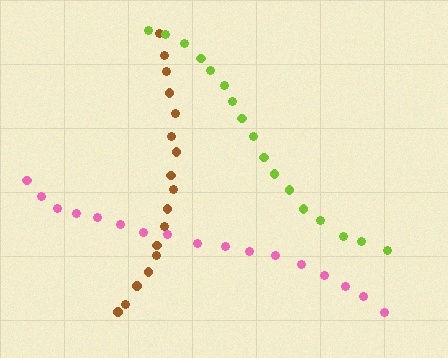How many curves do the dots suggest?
There are 3 distinct paths.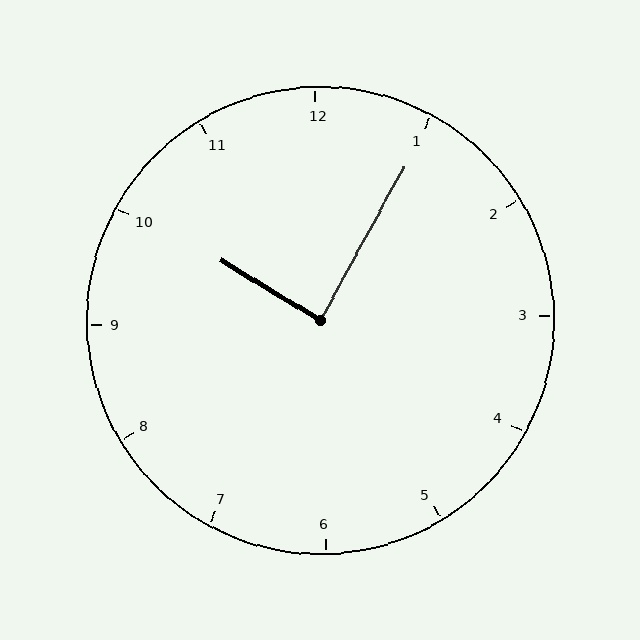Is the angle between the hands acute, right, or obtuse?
It is right.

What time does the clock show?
10:05.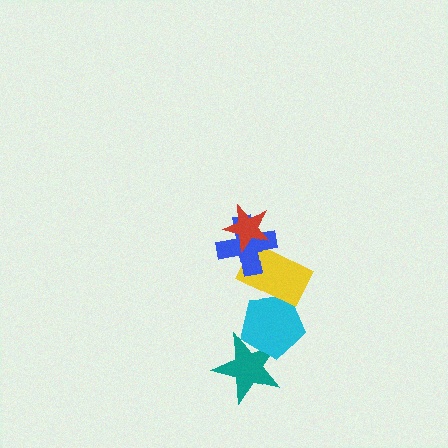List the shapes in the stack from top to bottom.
From top to bottom: the red star, the blue cross, the yellow rectangle, the cyan pentagon, the teal star.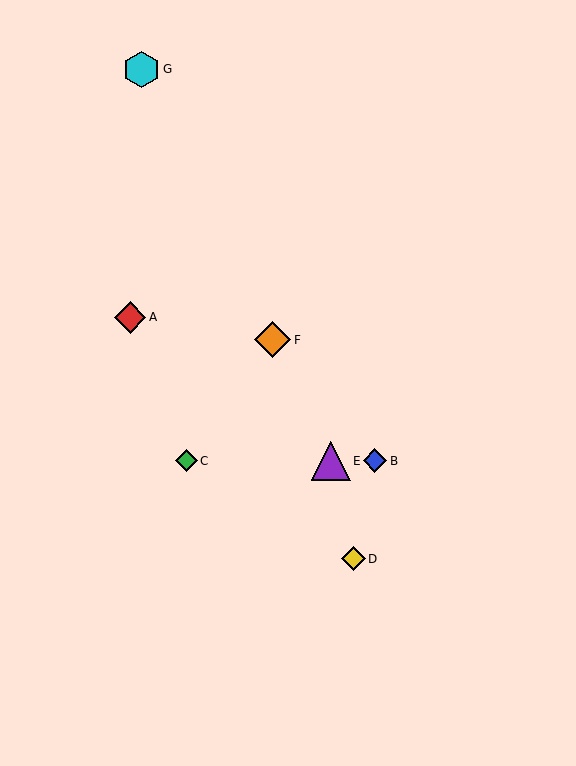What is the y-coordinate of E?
Object E is at y≈461.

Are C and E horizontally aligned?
Yes, both are at y≈461.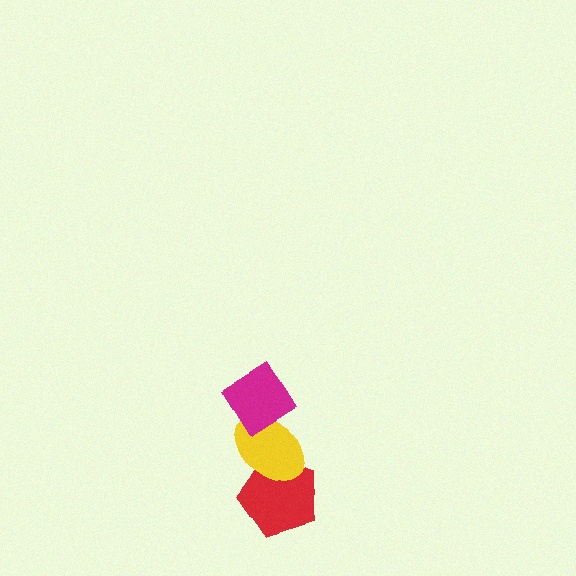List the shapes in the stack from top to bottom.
From top to bottom: the magenta diamond, the yellow ellipse, the red pentagon.